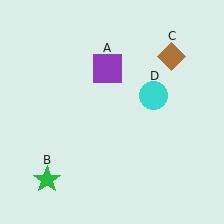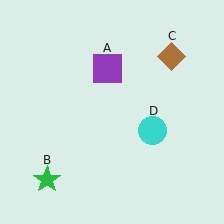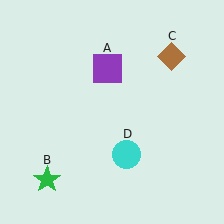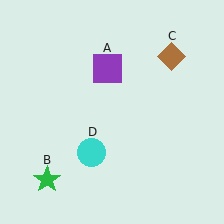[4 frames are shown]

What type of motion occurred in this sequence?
The cyan circle (object D) rotated clockwise around the center of the scene.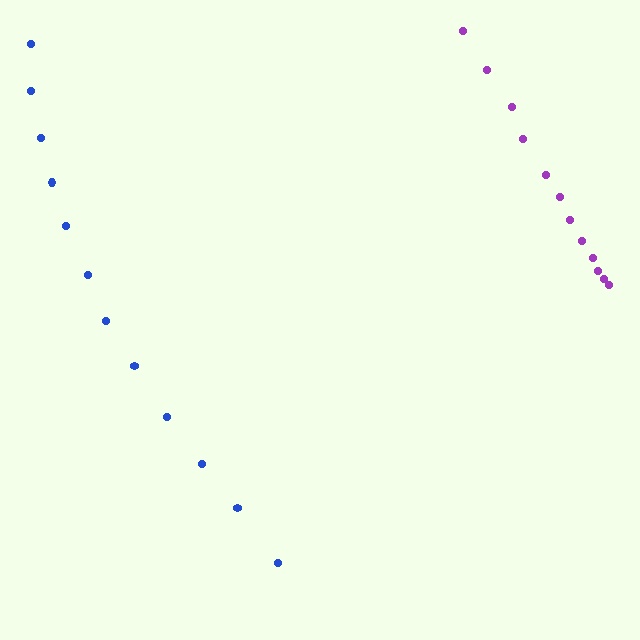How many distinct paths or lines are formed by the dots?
There are 2 distinct paths.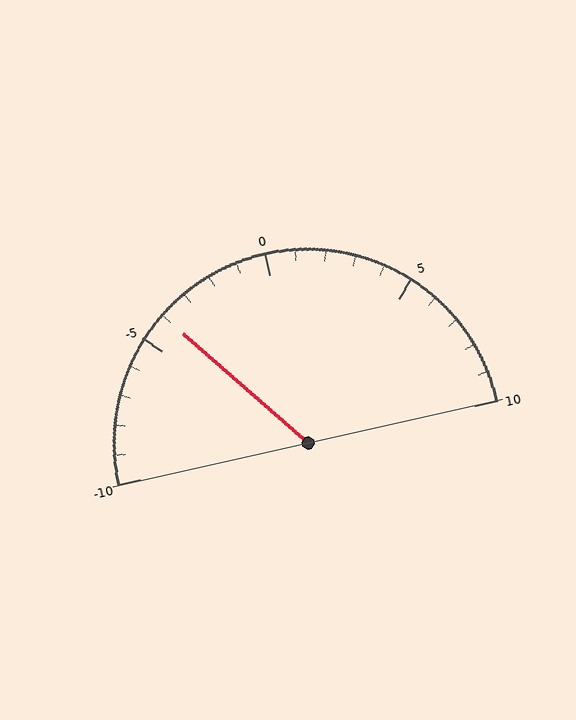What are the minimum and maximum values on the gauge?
The gauge ranges from -10 to 10.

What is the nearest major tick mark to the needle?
The nearest major tick mark is -5.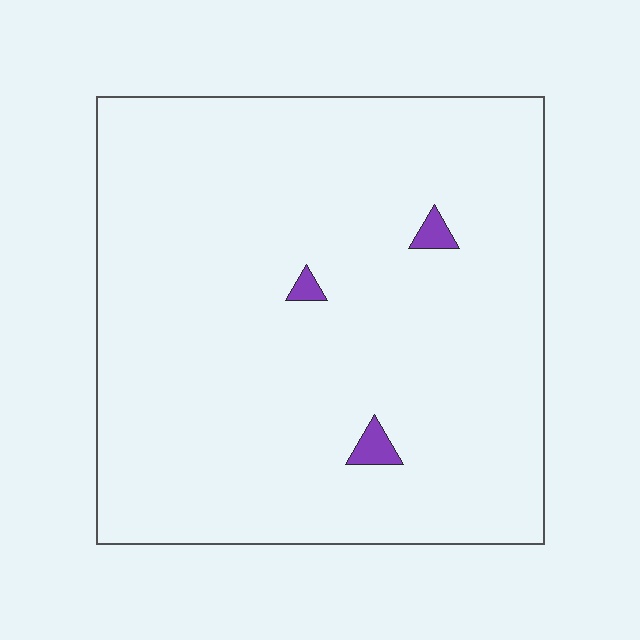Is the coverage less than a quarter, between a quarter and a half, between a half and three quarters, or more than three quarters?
Less than a quarter.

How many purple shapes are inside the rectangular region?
3.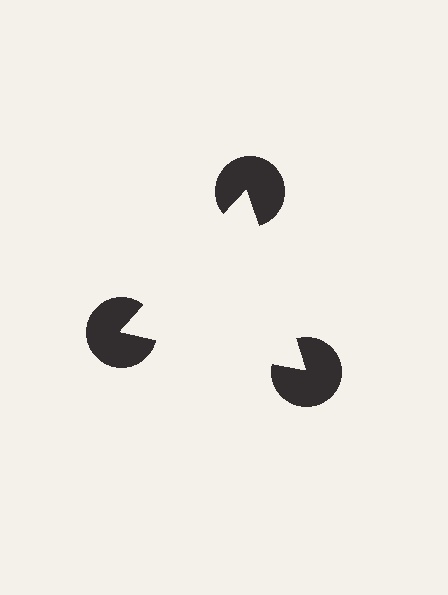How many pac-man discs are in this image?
There are 3 — one at each vertex of the illusory triangle.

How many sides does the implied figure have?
3 sides.